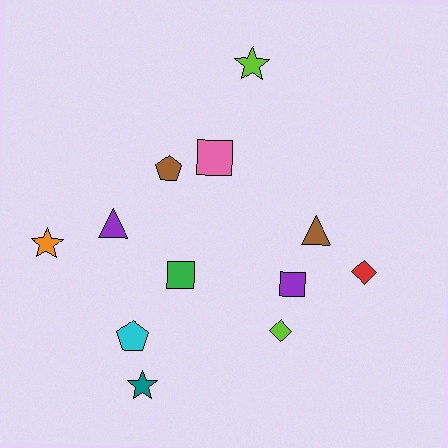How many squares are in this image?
There are 3 squares.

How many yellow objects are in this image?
There are no yellow objects.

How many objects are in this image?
There are 12 objects.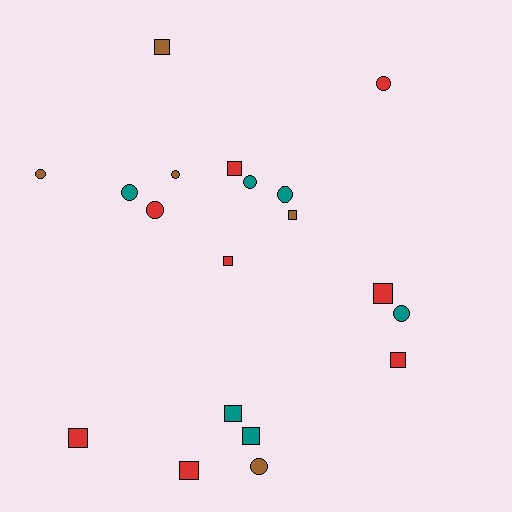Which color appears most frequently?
Red, with 8 objects.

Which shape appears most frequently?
Square, with 10 objects.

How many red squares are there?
There are 6 red squares.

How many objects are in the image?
There are 19 objects.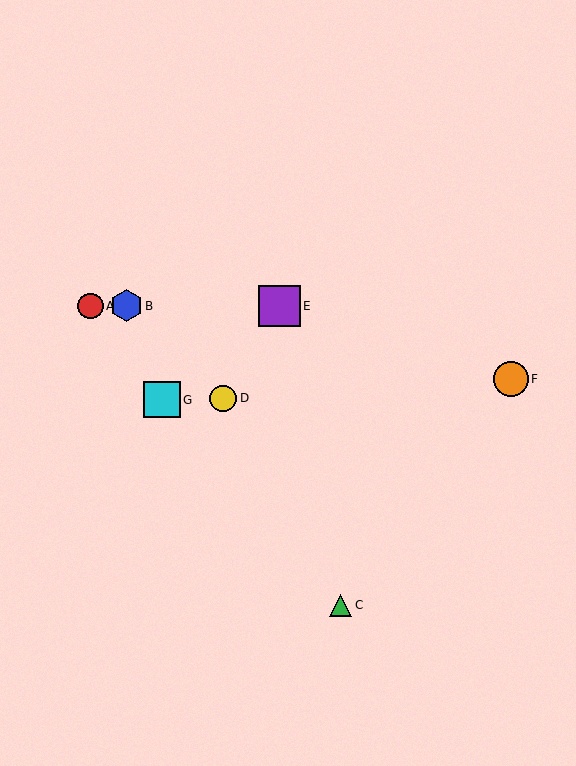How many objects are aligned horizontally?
3 objects (A, B, E) are aligned horizontally.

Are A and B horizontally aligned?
Yes, both are at y≈306.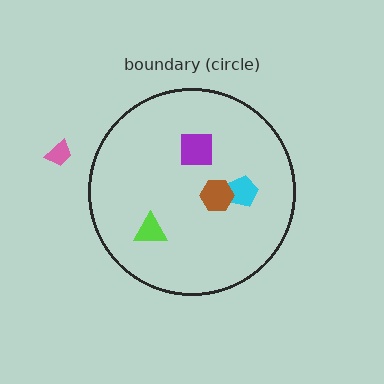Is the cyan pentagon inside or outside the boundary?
Inside.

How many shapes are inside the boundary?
4 inside, 1 outside.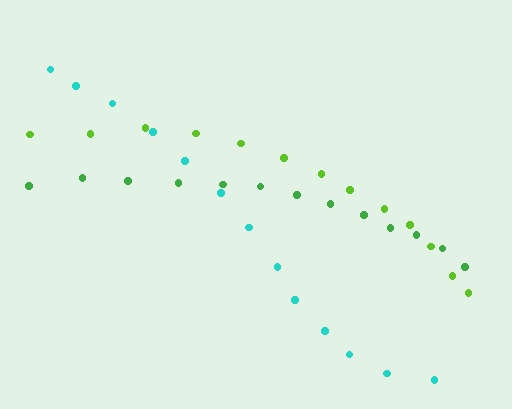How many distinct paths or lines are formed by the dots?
There are 3 distinct paths.